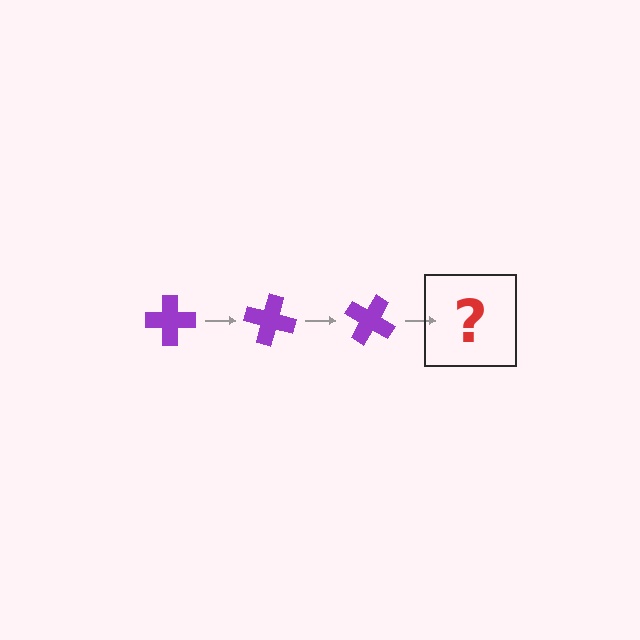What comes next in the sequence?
The next element should be a purple cross rotated 45 degrees.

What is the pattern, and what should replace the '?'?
The pattern is that the cross rotates 15 degrees each step. The '?' should be a purple cross rotated 45 degrees.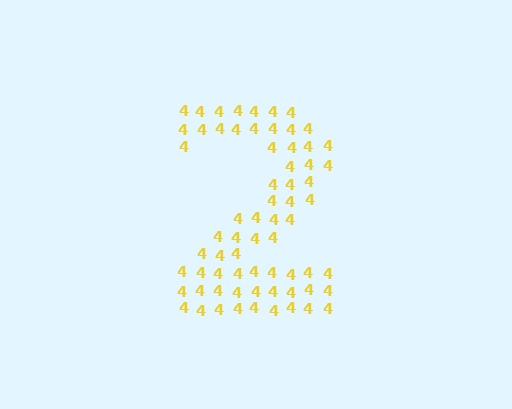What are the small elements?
The small elements are digit 4's.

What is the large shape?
The large shape is the digit 2.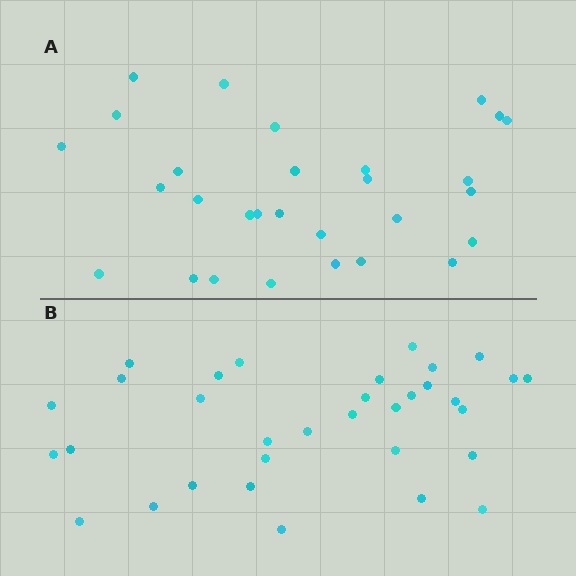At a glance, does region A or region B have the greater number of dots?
Region B (the bottom region) has more dots.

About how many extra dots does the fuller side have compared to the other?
Region B has about 4 more dots than region A.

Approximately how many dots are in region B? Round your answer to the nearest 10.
About 30 dots. (The exact count is 33, which rounds to 30.)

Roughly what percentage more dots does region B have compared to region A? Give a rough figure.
About 15% more.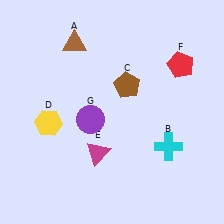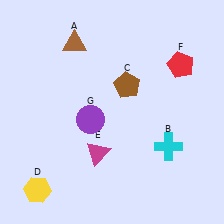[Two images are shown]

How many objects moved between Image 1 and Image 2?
1 object moved between the two images.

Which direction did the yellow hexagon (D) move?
The yellow hexagon (D) moved down.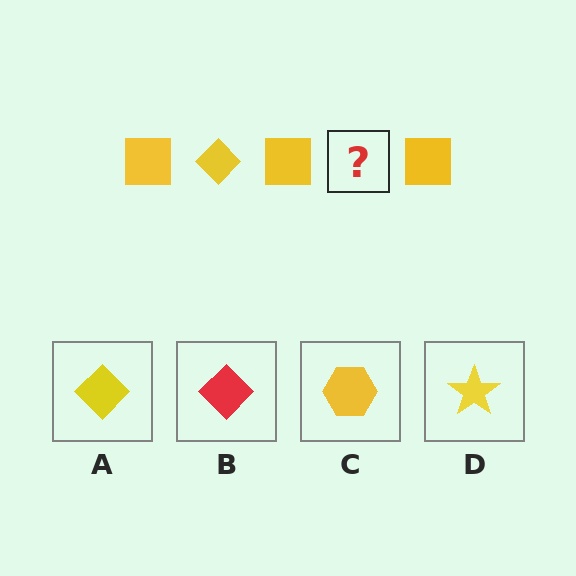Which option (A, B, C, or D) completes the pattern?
A.